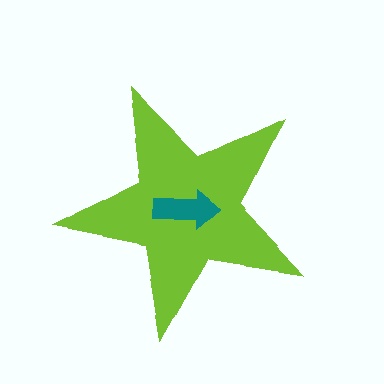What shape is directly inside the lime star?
The teal arrow.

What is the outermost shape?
The lime star.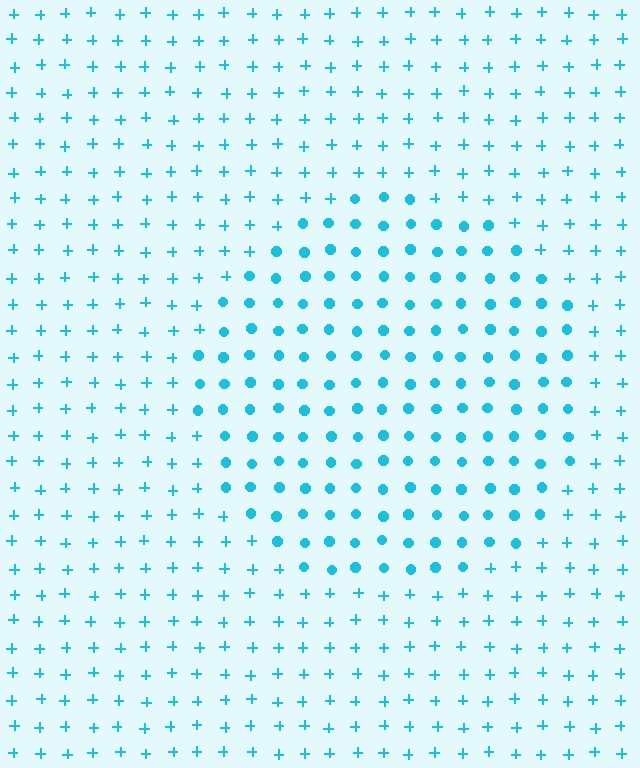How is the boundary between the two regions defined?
The boundary is defined by a change in element shape: circles inside vs. plus signs outside. All elements share the same color and spacing.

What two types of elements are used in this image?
The image uses circles inside the circle region and plus signs outside it.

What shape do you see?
I see a circle.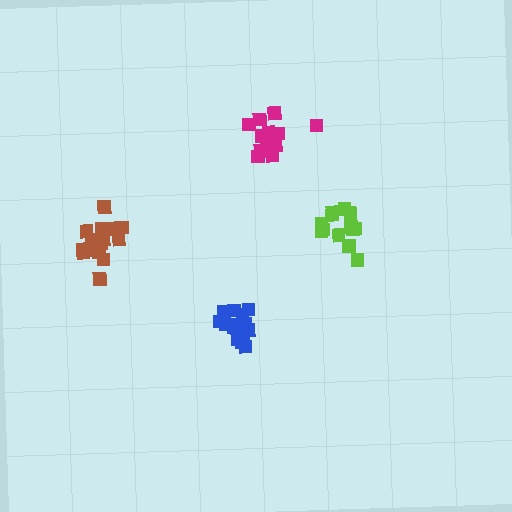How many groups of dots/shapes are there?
There are 4 groups.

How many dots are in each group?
Group 1: 14 dots, Group 2: 14 dots, Group 3: 16 dots, Group 4: 17 dots (61 total).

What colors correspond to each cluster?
The clusters are colored: lime, magenta, blue, brown.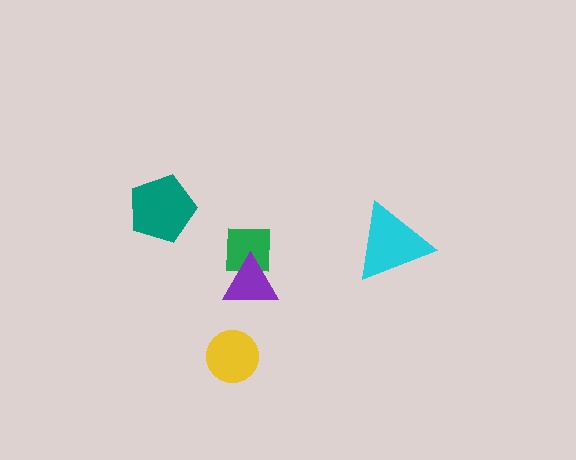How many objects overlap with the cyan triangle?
0 objects overlap with the cyan triangle.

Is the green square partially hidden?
Yes, it is partially covered by another shape.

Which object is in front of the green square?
The purple triangle is in front of the green square.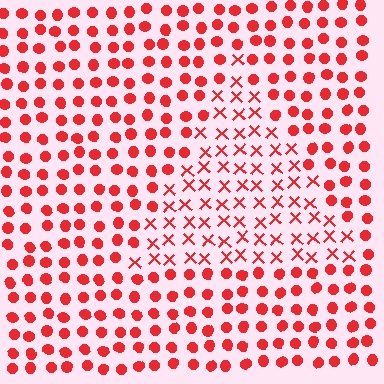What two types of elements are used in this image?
The image uses X marks inside the triangle region and circles outside it.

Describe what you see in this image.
The image is filled with small red elements arranged in a uniform grid. A triangle-shaped region contains X marks, while the surrounding area contains circles. The boundary is defined purely by the change in element shape.